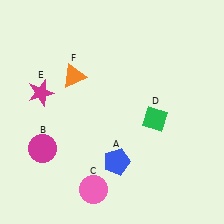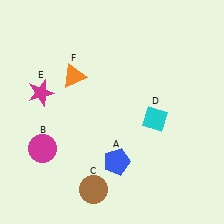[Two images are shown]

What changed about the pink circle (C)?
In Image 1, C is pink. In Image 2, it changed to brown.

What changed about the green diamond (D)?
In Image 1, D is green. In Image 2, it changed to cyan.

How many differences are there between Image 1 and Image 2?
There are 2 differences between the two images.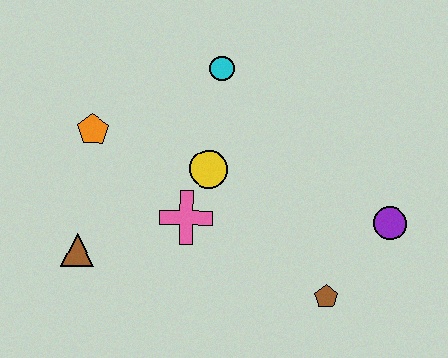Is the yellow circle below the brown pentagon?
No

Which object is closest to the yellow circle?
The pink cross is closest to the yellow circle.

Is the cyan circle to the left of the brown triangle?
No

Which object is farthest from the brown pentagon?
The orange pentagon is farthest from the brown pentagon.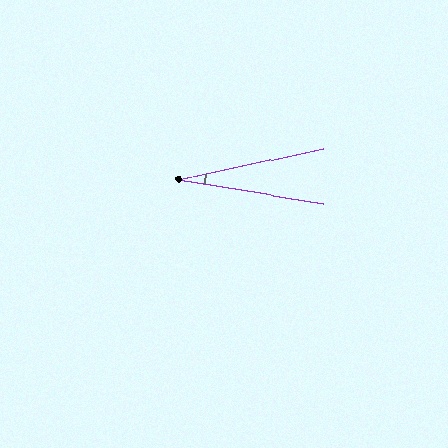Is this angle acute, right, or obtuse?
It is acute.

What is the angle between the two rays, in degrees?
Approximately 22 degrees.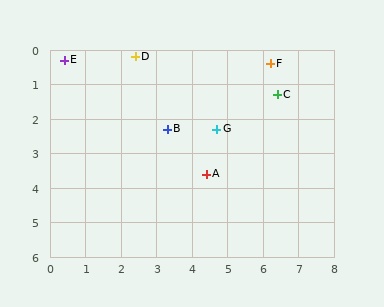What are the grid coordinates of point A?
Point A is at approximately (4.4, 3.6).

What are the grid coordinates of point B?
Point B is at approximately (3.3, 2.3).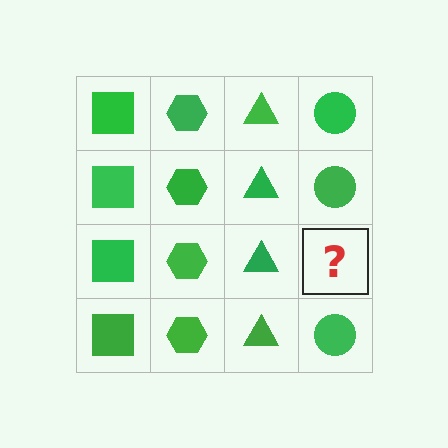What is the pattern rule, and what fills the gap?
The rule is that each column has a consistent shape. The gap should be filled with a green circle.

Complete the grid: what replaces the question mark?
The question mark should be replaced with a green circle.